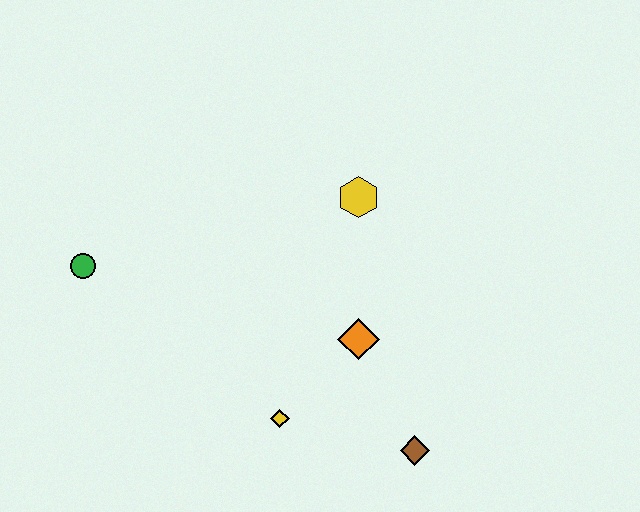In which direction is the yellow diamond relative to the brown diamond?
The yellow diamond is to the left of the brown diamond.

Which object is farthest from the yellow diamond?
The green circle is farthest from the yellow diamond.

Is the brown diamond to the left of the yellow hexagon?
No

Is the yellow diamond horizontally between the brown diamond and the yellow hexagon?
No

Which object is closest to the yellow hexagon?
The orange diamond is closest to the yellow hexagon.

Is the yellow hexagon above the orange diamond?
Yes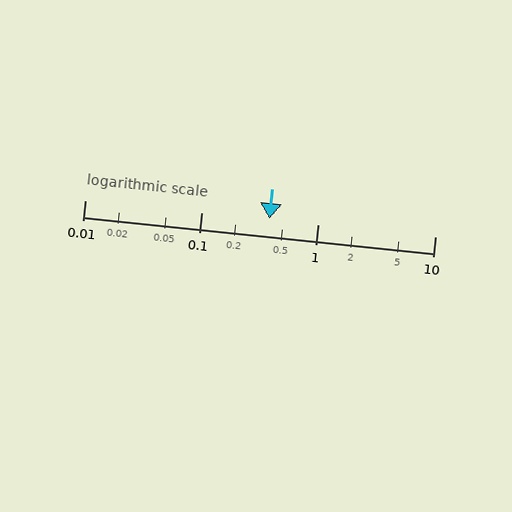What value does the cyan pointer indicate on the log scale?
The pointer indicates approximately 0.38.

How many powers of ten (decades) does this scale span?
The scale spans 3 decades, from 0.01 to 10.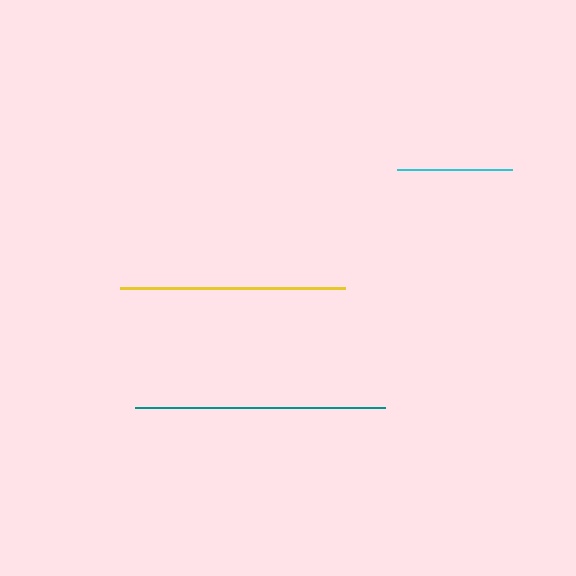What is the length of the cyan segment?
The cyan segment is approximately 115 pixels long.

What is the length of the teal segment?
The teal segment is approximately 250 pixels long.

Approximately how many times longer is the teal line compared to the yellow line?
The teal line is approximately 1.1 times the length of the yellow line.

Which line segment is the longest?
The teal line is the longest at approximately 250 pixels.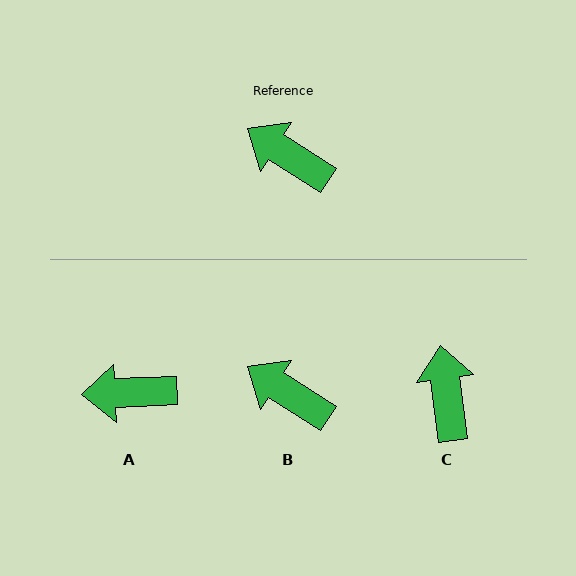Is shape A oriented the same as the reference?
No, it is off by about 35 degrees.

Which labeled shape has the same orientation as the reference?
B.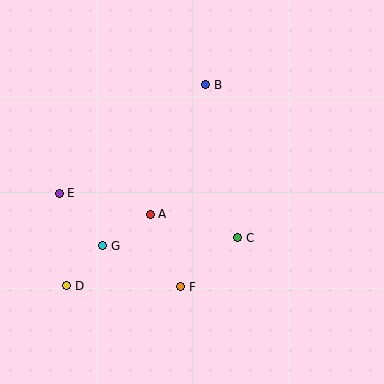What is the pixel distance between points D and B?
The distance between D and B is 245 pixels.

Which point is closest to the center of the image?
Point A at (150, 214) is closest to the center.